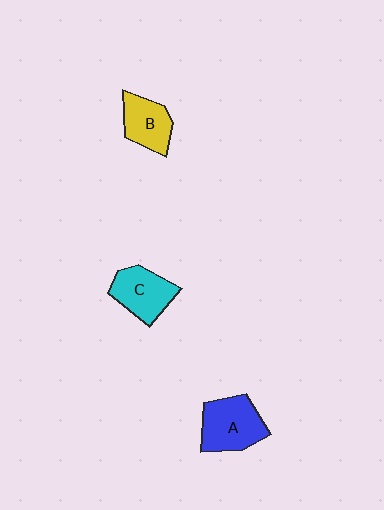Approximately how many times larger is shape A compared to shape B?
Approximately 1.4 times.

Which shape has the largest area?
Shape A (blue).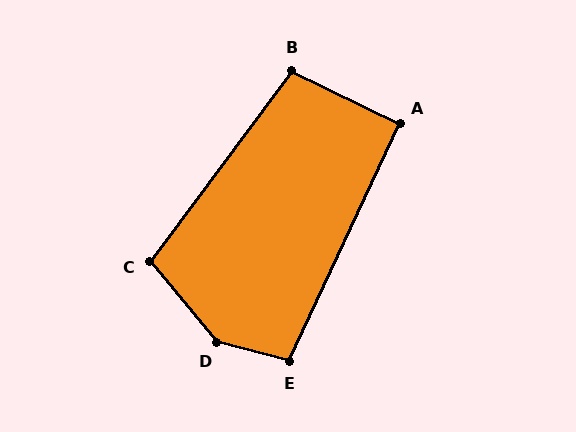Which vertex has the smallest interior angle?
A, at approximately 91 degrees.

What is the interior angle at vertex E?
Approximately 100 degrees (obtuse).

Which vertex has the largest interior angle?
D, at approximately 144 degrees.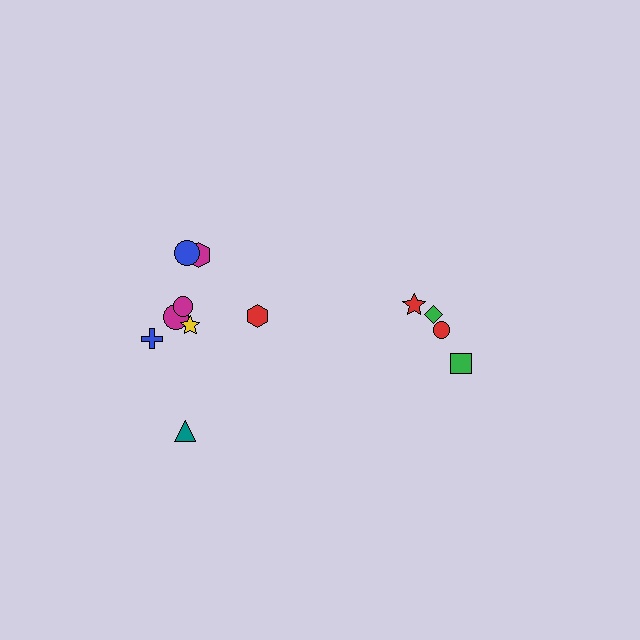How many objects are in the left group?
There are 8 objects.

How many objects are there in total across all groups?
There are 12 objects.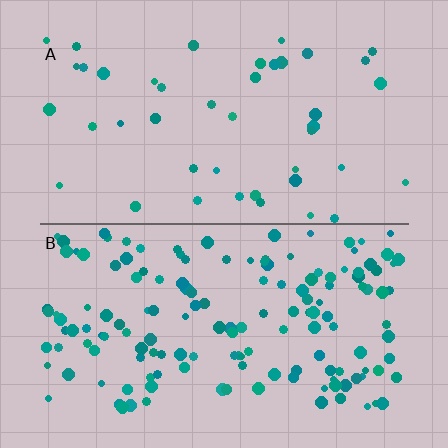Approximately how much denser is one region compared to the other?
Approximately 3.5× — region B over region A.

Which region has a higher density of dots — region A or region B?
B (the bottom).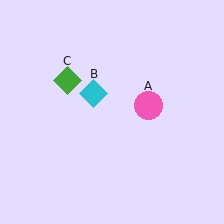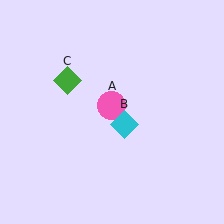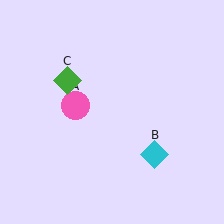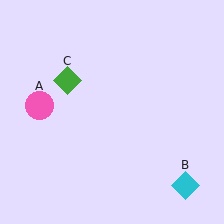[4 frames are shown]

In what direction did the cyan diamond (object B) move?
The cyan diamond (object B) moved down and to the right.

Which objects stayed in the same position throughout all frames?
Green diamond (object C) remained stationary.